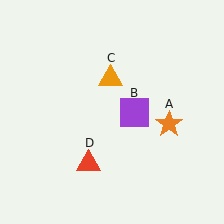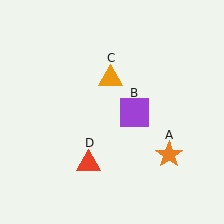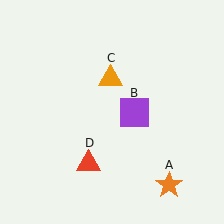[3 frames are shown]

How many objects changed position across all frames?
1 object changed position: orange star (object A).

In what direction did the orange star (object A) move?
The orange star (object A) moved down.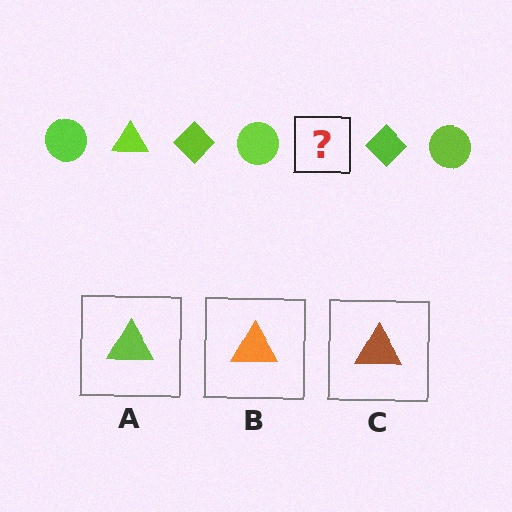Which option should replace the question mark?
Option A.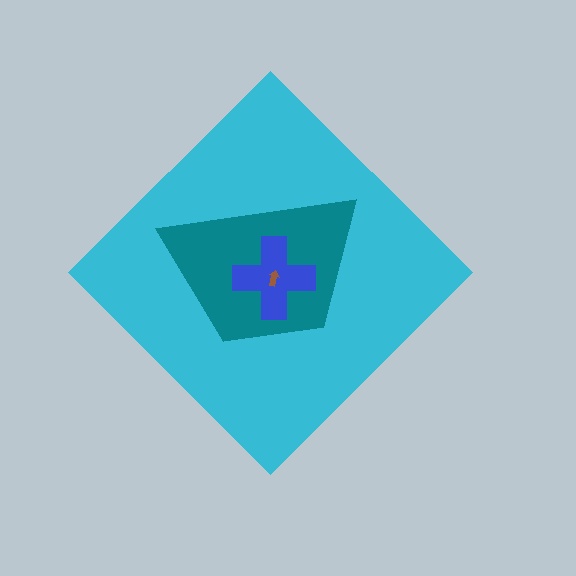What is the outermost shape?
The cyan diamond.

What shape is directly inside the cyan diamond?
The teal trapezoid.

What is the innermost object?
The brown arrow.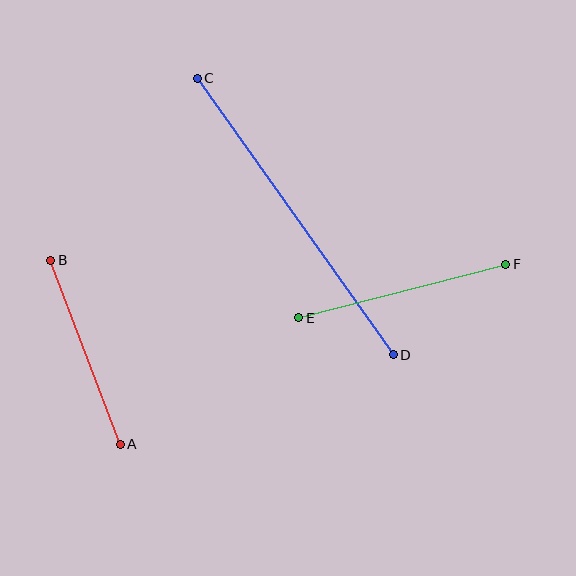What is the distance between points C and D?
The distance is approximately 339 pixels.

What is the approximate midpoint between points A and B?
The midpoint is at approximately (86, 352) pixels.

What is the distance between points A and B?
The distance is approximately 197 pixels.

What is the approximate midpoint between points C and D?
The midpoint is at approximately (295, 216) pixels.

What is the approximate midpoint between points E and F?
The midpoint is at approximately (402, 291) pixels.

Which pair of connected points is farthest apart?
Points C and D are farthest apart.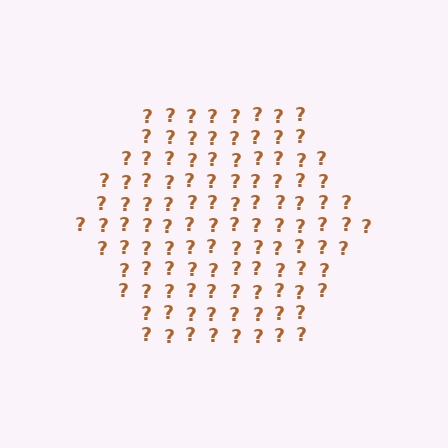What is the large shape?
The large shape is a hexagon.